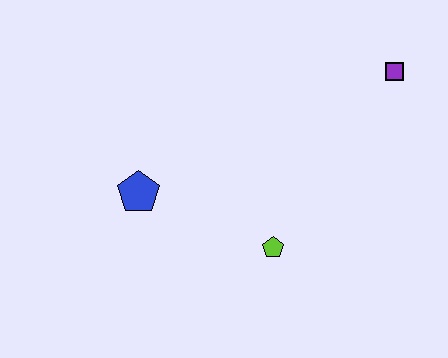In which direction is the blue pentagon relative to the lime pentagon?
The blue pentagon is to the left of the lime pentagon.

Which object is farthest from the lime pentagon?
The purple square is farthest from the lime pentagon.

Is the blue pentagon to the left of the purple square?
Yes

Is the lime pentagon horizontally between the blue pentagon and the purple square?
Yes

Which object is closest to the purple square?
The lime pentagon is closest to the purple square.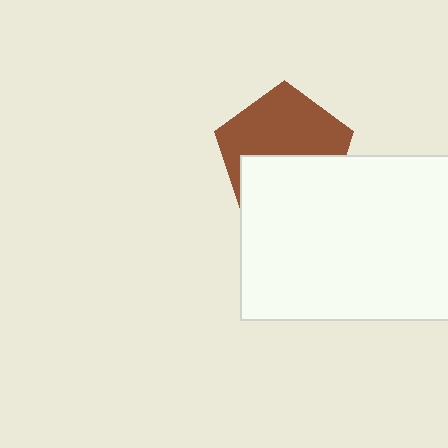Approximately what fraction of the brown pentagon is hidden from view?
Roughly 44% of the brown pentagon is hidden behind the white rectangle.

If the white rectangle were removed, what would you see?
You would see the complete brown pentagon.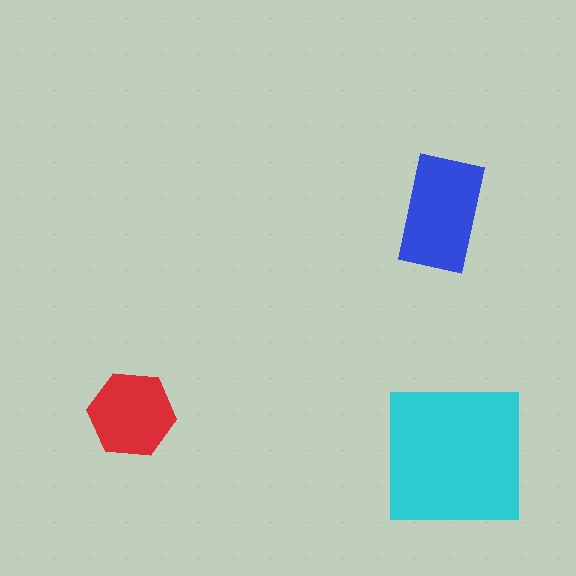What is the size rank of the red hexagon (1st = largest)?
3rd.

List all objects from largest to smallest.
The cyan square, the blue rectangle, the red hexagon.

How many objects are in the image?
There are 3 objects in the image.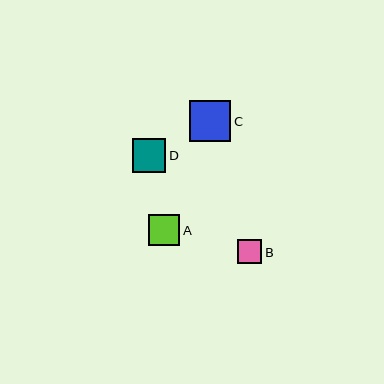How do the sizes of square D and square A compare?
Square D and square A are approximately the same size.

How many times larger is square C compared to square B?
Square C is approximately 1.7 times the size of square B.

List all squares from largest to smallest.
From largest to smallest: C, D, A, B.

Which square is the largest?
Square C is the largest with a size of approximately 41 pixels.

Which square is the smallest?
Square B is the smallest with a size of approximately 24 pixels.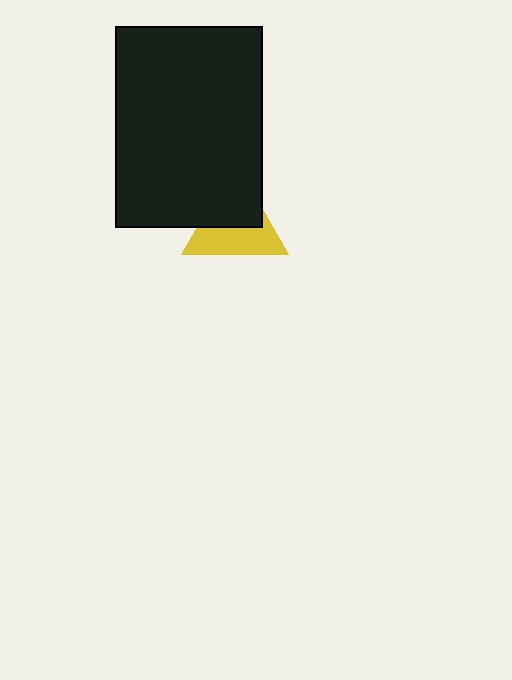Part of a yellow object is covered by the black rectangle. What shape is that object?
It is a triangle.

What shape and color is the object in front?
The object in front is a black rectangle.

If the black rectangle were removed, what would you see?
You would see the complete yellow triangle.